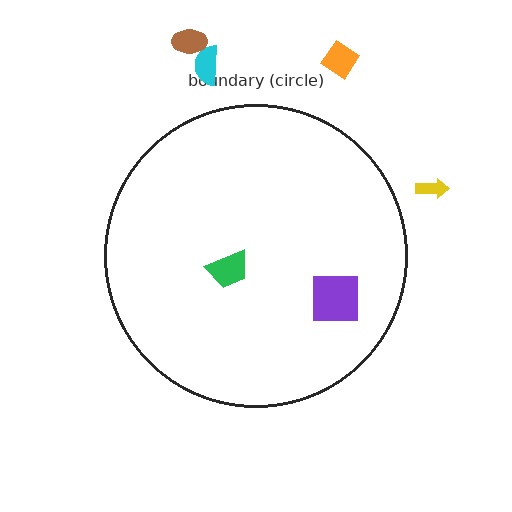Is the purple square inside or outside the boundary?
Inside.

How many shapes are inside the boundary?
2 inside, 4 outside.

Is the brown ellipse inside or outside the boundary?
Outside.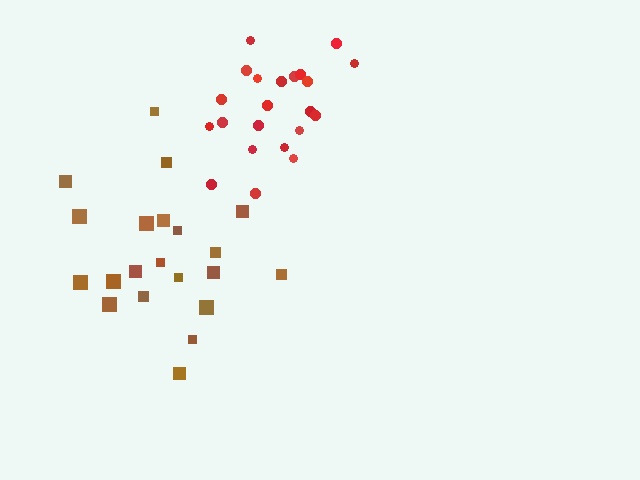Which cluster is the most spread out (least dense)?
Brown.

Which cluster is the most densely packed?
Red.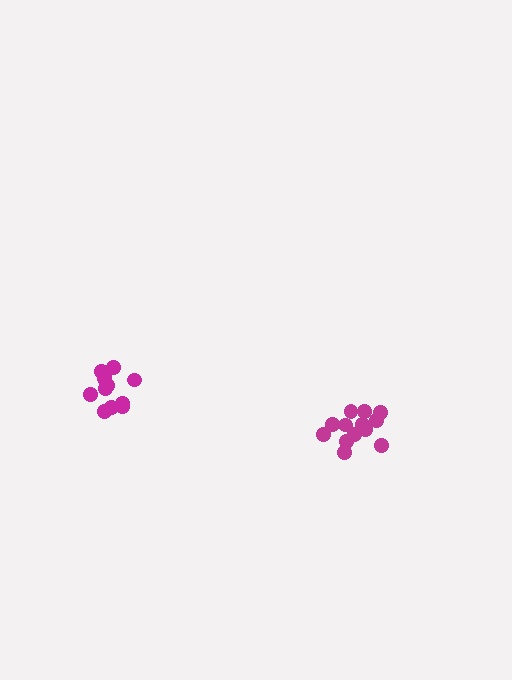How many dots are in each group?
Group 1: 13 dots, Group 2: 12 dots (25 total).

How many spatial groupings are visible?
There are 2 spatial groupings.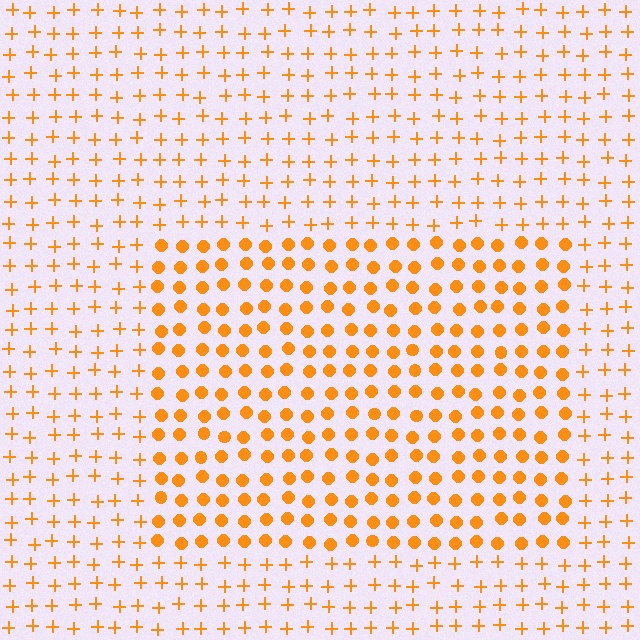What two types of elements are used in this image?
The image uses circles inside the rectangle region and plus signs outside it.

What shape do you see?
I see a rectangle.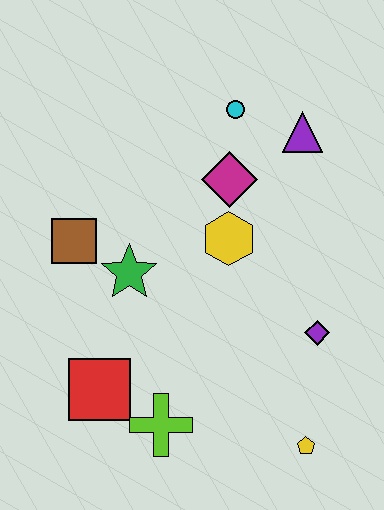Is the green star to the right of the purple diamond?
No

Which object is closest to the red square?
The lime cross is closest to the red square.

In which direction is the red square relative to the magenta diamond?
The red square is below the magenta diamond.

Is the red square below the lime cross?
No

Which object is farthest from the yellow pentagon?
The cyan circle is farthest from the yellow pentagon.